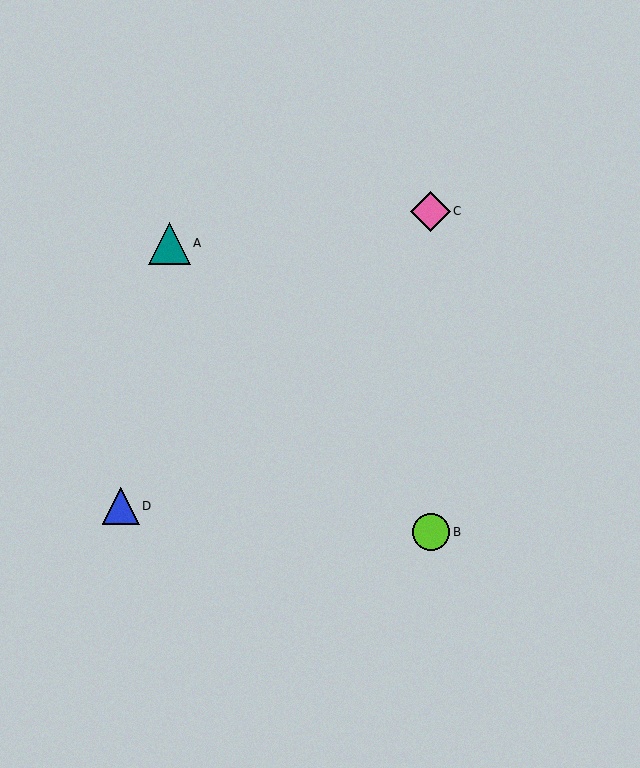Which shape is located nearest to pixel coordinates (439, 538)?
The lime circle (labeled B) at (431, 532) is nearest to that location.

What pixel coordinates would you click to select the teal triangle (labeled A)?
Click at (169, 243) to select the teal triangle A.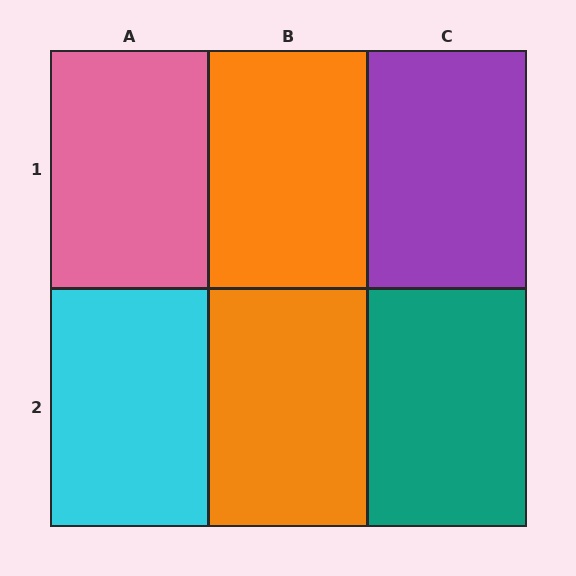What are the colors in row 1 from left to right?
Pink, orange, purple.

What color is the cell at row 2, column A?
Cyan.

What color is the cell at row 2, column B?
Orange.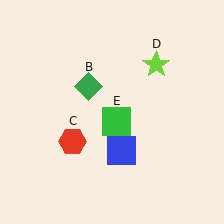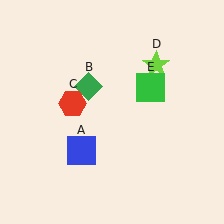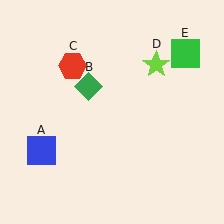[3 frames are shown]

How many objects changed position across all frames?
3 objects changed position: blue square (object A), red hexagon (object C), green square (object E).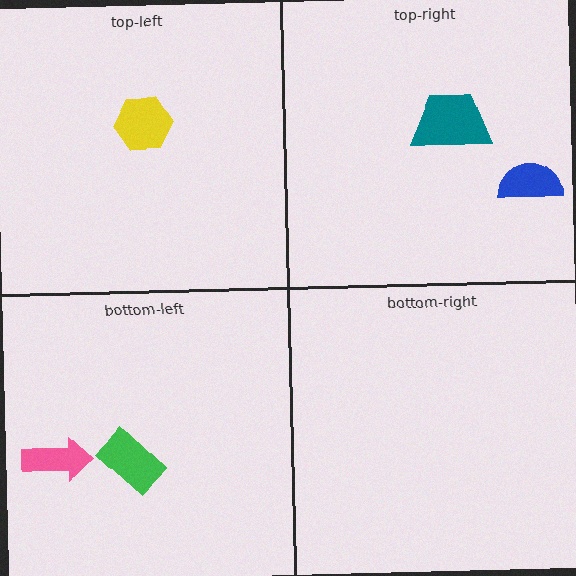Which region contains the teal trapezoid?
The top-right region.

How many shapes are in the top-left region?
1.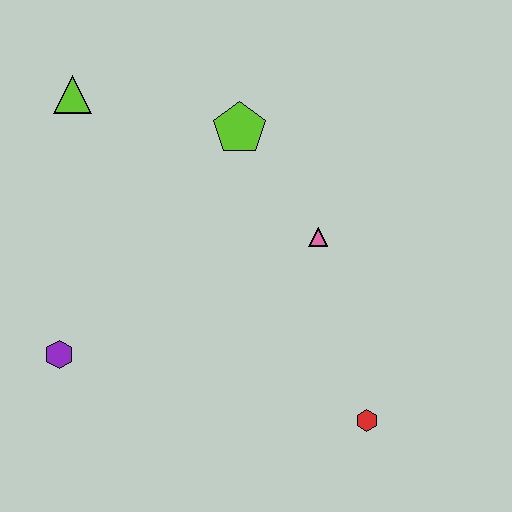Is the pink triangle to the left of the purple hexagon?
No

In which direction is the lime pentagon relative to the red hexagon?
The lime pentagon is above the red hexagon.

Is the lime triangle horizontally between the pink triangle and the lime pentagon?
No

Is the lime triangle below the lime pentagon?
No